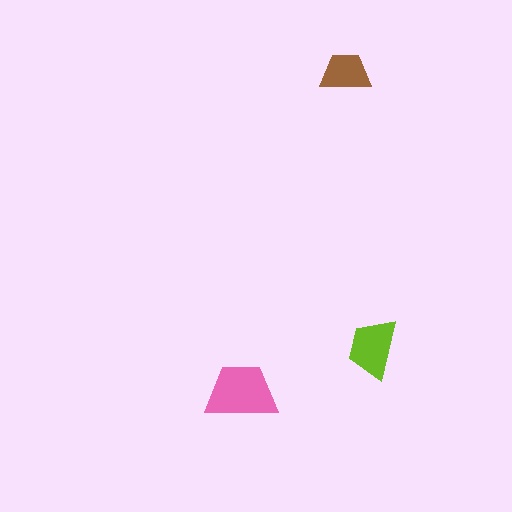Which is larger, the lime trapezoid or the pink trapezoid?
The pink one.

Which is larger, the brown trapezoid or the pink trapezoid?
The pink one.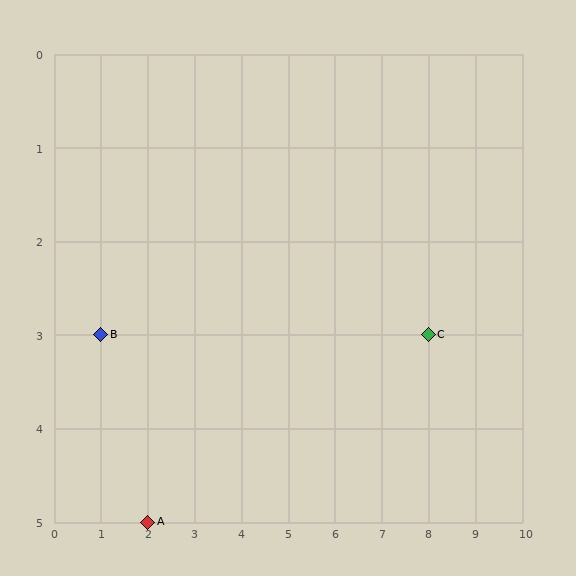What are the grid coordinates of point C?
Point C is at grid coordinates (8, 3).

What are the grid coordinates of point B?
Point B is at grid coordinates (1, 3).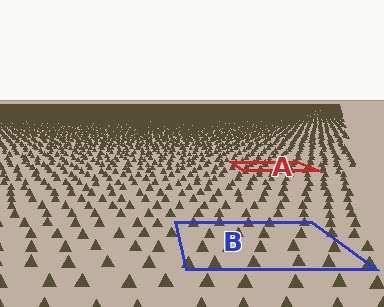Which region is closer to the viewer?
Region B is closer. The texture elements there are larger and more spread out.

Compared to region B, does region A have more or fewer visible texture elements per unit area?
Region A has more texture elements per unit area — they are packed more densely because it is farther away.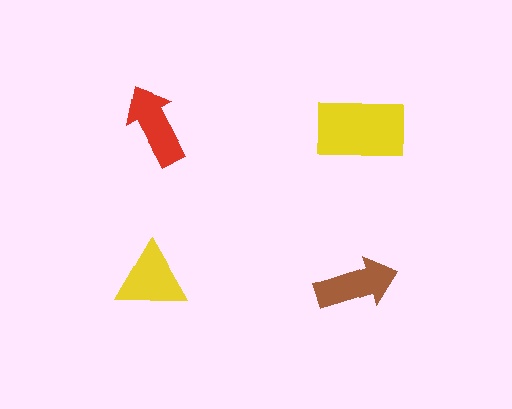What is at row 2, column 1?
A yellow triangle.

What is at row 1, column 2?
A yellow rectangle.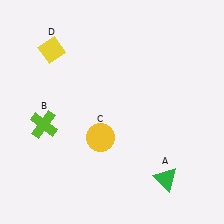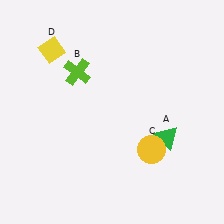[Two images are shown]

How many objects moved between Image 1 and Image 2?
3 objects moved between the two images.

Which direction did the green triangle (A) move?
The green triangle (A) moved up.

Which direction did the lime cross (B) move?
The lime cross (B) moved up.